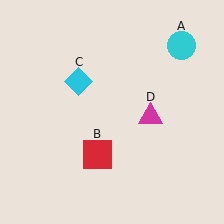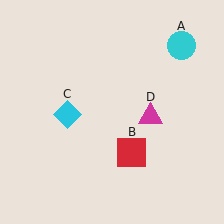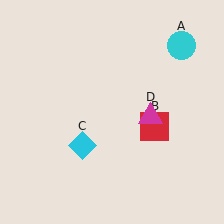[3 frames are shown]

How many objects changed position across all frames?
2 objects changed position: red square (object B), cyan diamond (object C).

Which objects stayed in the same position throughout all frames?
Cyan circle (object A) and magenta triangle (object D) remained stationary.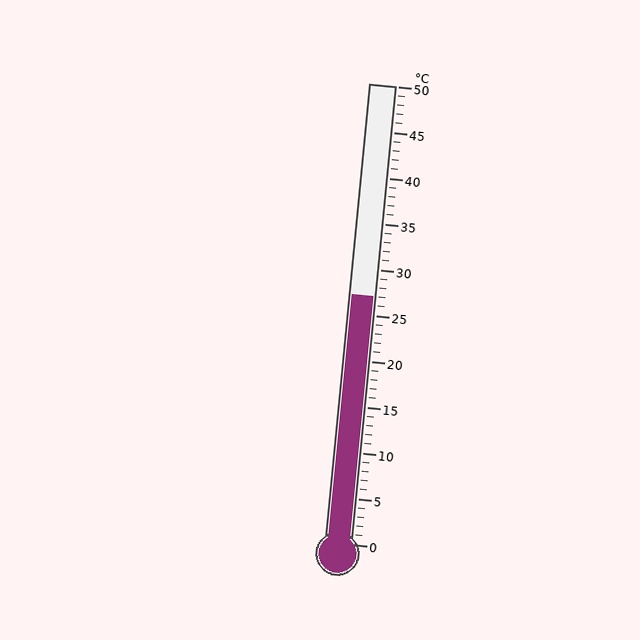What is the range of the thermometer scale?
The thermometer scale ranges from 0°C to 50°C.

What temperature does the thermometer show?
The thermometer shows approximately 27°C.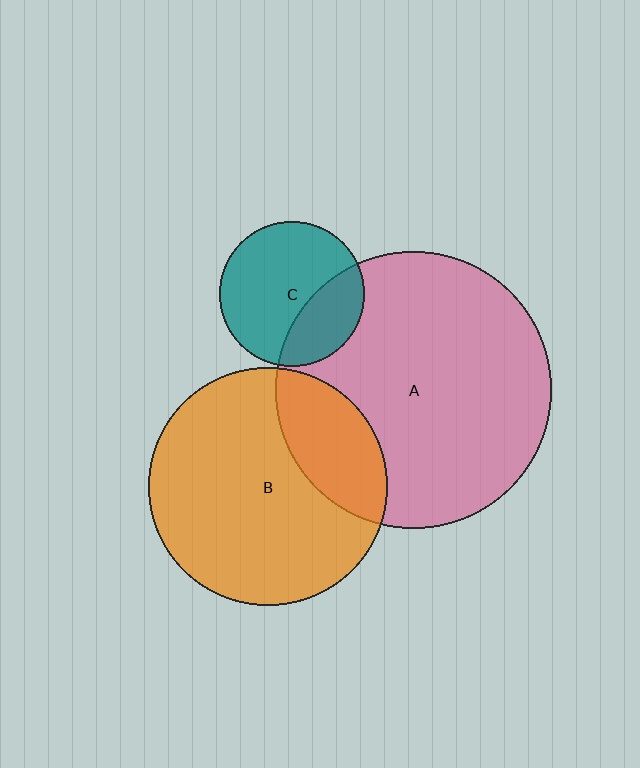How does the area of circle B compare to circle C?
Approximately 2.7 times.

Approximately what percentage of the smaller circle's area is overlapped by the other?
Approximately 30%.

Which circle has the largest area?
Circle A (pink).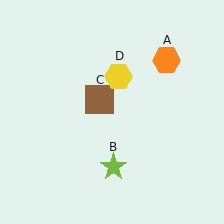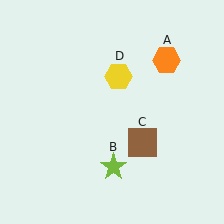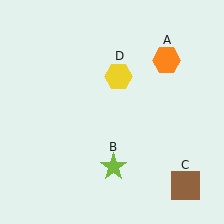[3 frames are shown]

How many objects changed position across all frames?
1 object changed position: brown square (object C).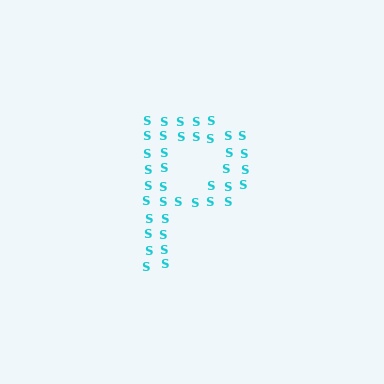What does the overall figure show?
The overall figure shows the letter P.